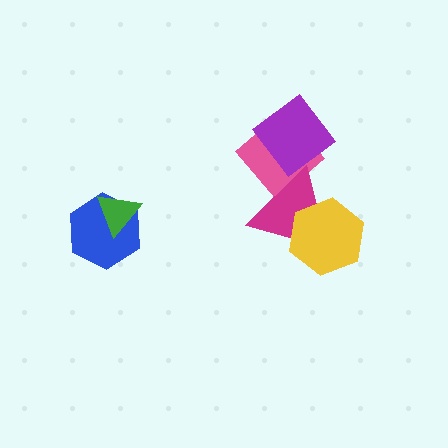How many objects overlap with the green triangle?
1 object overlaps with the green triangle.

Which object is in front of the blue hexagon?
The green triangle is in front of the blue hexagon.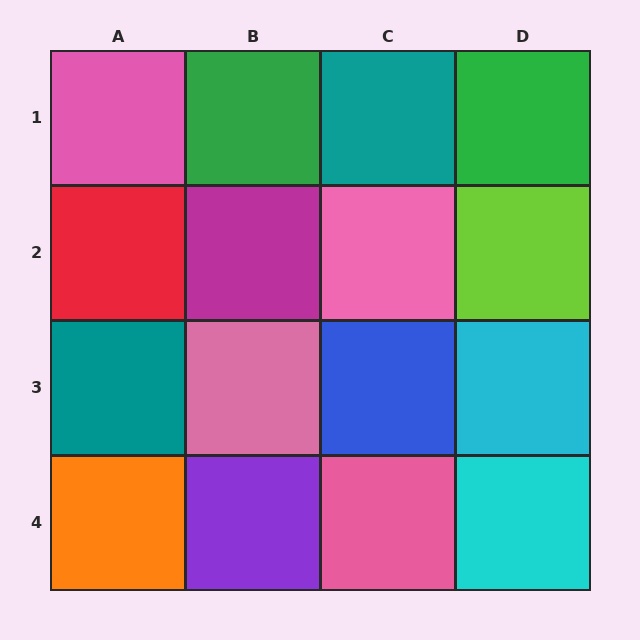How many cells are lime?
1 cell is lime.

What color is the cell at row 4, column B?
Purple.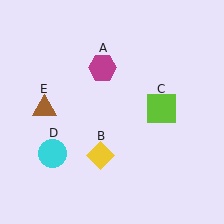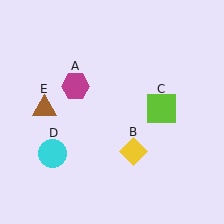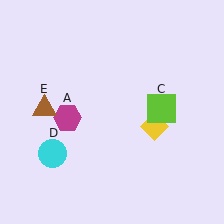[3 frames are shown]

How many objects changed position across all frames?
2 objects changed position: magenta hexagon (object A), yellow diamond (object B).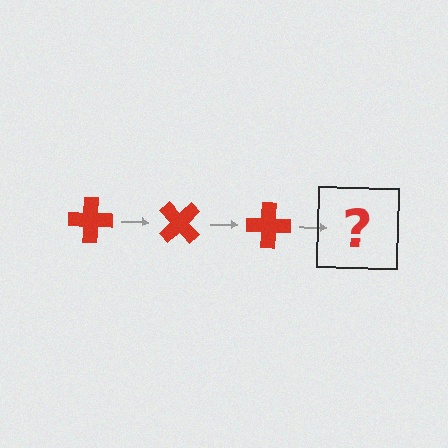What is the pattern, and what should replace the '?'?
The pattern is that the cross rotates 45 degrees each step. The '?' should be a red cross rotated 135 degrees.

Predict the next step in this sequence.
The next step is a red cross rotated 135 degrees.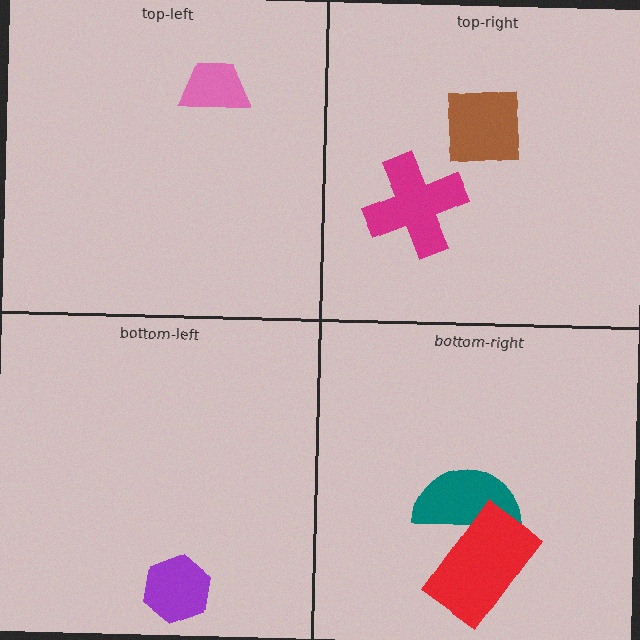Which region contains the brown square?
The top-right region.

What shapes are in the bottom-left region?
The purple hexagon.